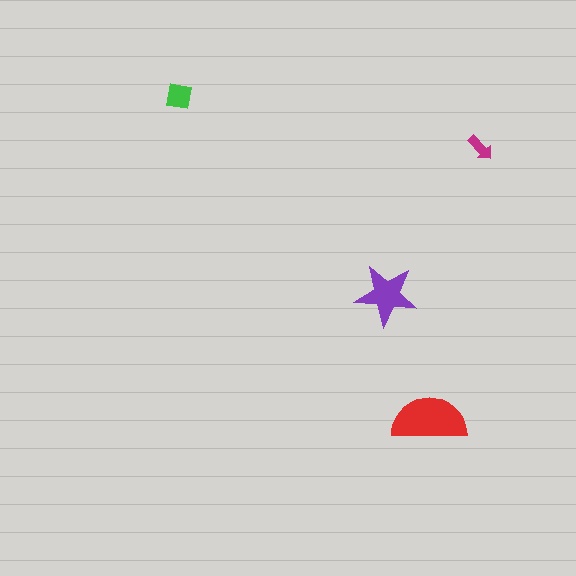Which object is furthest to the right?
The magenta arrow is rightmost.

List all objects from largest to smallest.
The red semicircle, the purple star, the green square, the magenta arrow.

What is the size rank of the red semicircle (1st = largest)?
1st.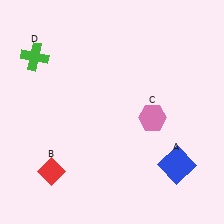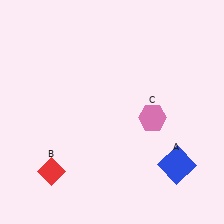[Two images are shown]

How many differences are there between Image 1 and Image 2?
There is 1 difference between the two images.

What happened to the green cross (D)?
The green cross (D) was removed in Image 2. It was in the top-left area of Image 1.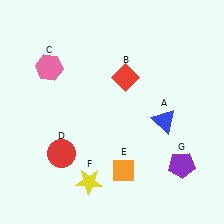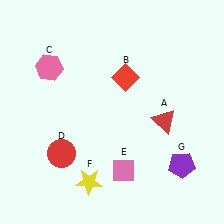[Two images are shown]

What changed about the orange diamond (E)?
In Image 1, E is orange. In Image 2, it changed to pink.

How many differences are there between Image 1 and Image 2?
There are 2 differences between the two images.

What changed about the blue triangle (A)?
In Image 1, A is blue. In Image 2, it changed to red.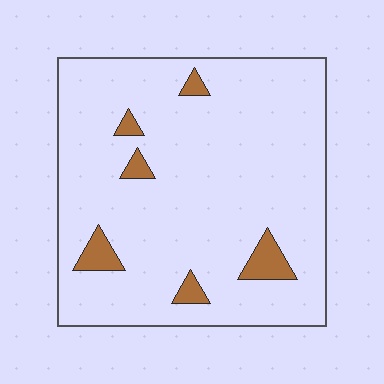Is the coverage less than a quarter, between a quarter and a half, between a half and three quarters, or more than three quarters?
Less than a quarter.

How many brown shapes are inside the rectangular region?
6.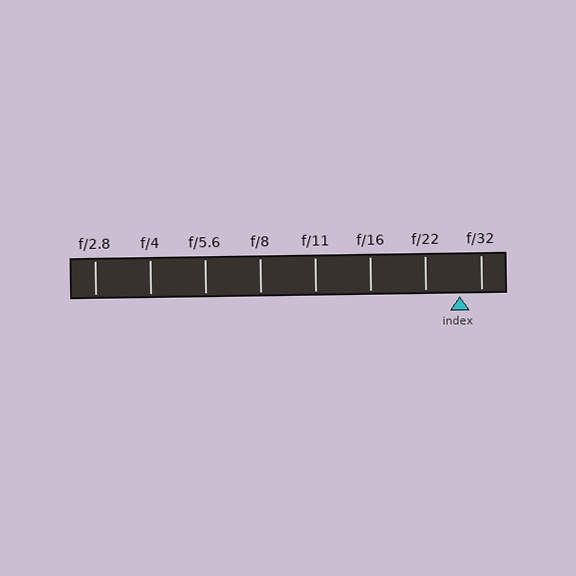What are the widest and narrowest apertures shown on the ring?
The widest aperture shown is f/2.8 and the narrowest is f/32.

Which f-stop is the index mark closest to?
The index mark is closest to f/32.